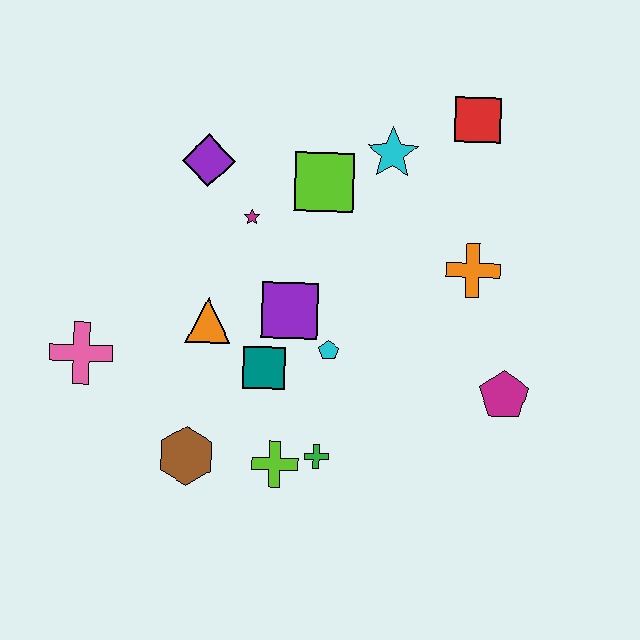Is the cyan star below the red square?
Yes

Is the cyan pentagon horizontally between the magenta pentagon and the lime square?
Yes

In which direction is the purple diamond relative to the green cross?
The purple diamond is above the green cross.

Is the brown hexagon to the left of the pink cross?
No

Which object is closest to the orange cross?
The magenta pentagon is closest to the orange cross.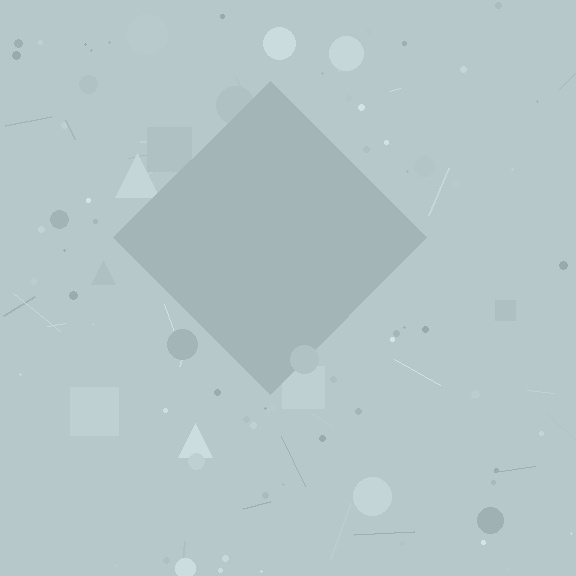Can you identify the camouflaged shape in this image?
The camouflaged shape is a diamond.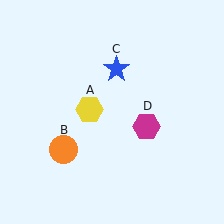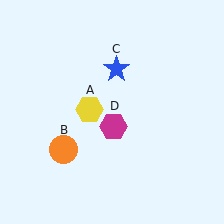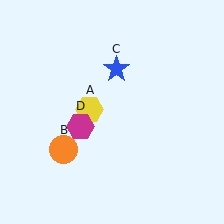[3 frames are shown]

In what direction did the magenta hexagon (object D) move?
The magenta hexagon (object D) moved left.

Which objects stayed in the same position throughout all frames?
Yellow hexagon (object A) and orange circle (object B) and blue star (object C) remained stationary.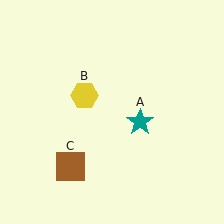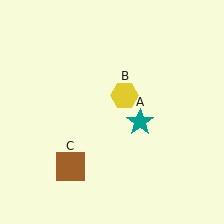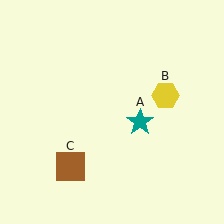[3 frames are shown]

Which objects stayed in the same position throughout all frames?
Teal star (object A) and brown square (object C) remained stationary.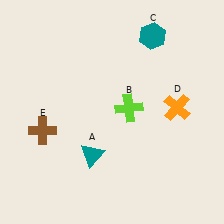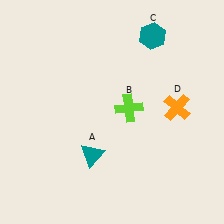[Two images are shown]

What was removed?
The brown cross (E) was removed in Image 2.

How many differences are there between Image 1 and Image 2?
There is 1 difference between the two images.